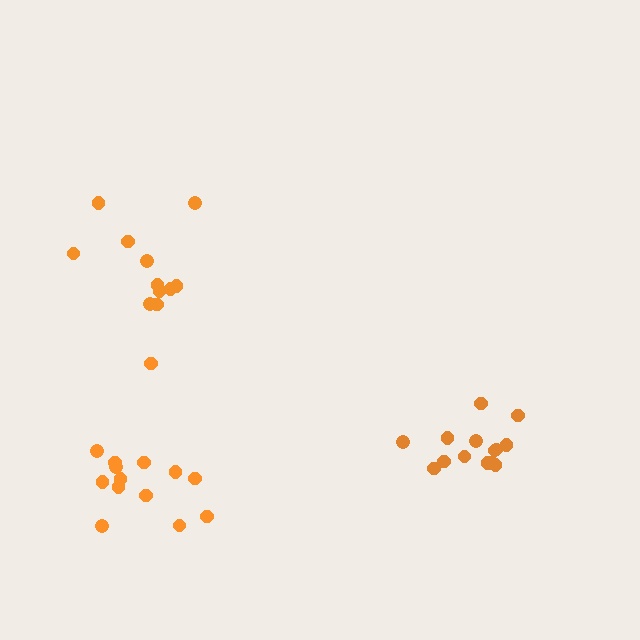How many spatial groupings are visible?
There are 3 spatial groupings.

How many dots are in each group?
Group 1: 11 dots, Group 2: 14 dots, Group 3: 14 dots (39 total).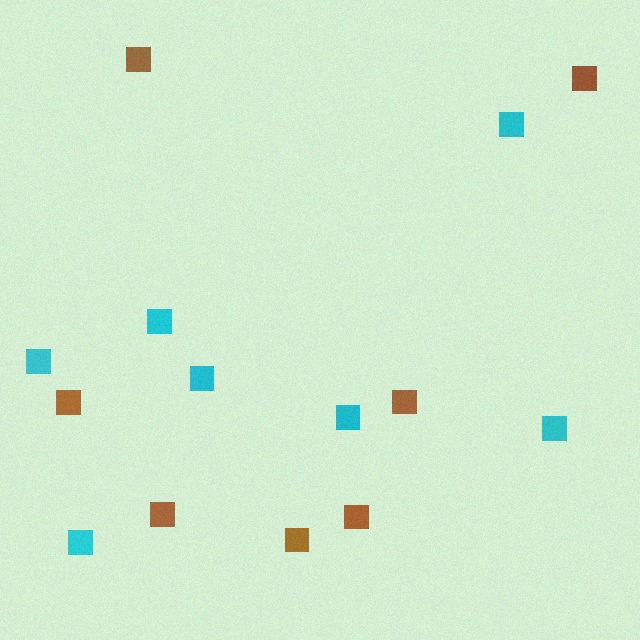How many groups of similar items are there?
There are 2 groups: one group of brown squares (7) and one group of cyan squares (7).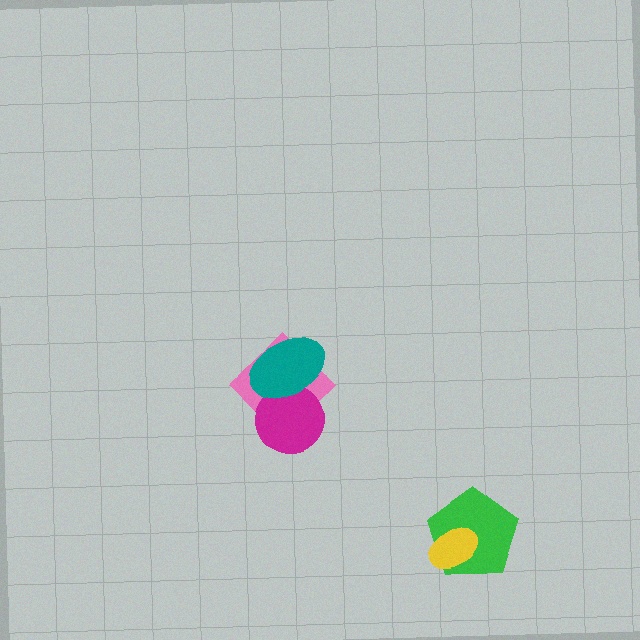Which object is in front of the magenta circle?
The teal ellipse is in front of the magenta circle.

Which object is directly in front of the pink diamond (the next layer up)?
The magenta circle is directly in front of the pink diamond.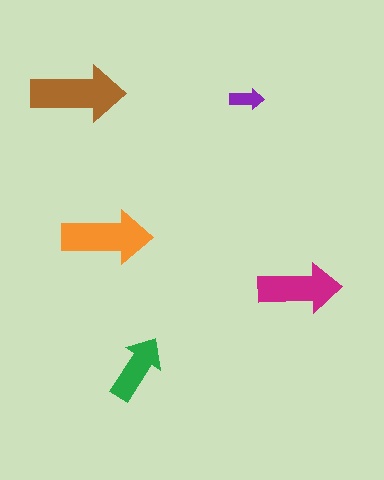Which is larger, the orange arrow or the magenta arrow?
The orange one.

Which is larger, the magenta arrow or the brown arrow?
The brown one.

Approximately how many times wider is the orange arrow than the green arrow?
About 1.5 times wider.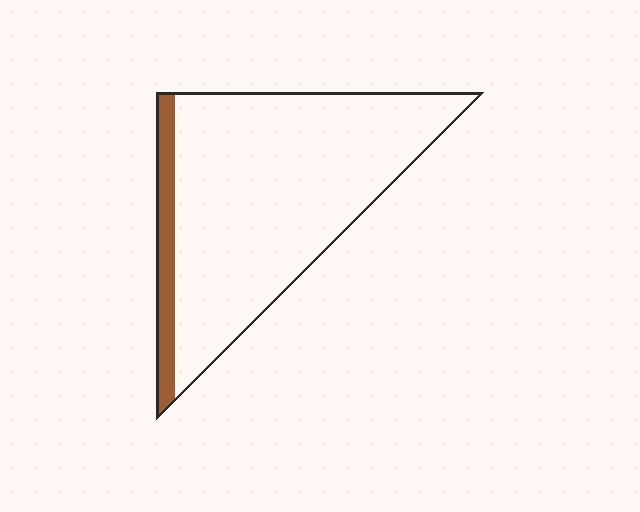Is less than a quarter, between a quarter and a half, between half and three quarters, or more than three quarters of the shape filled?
Less than a quarter.